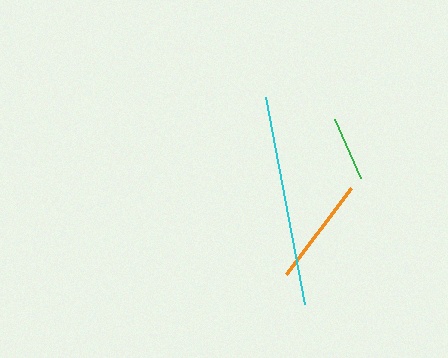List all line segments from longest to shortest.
From longest to shortest: cyan, orange, green.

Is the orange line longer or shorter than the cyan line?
The cyan line is longer than the orange line.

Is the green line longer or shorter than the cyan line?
The cyan line is longer than the green line.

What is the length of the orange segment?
The orange segment is approximately 107 pixels long.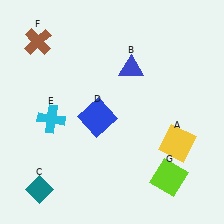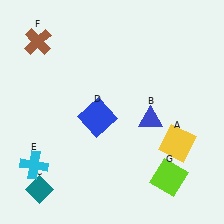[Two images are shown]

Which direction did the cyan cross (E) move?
The cyan cross (E) moved down.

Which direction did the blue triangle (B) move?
The blue triangle (B) moved down.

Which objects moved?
The objects that moved are: the blue triangle (B), the cyan cross (E).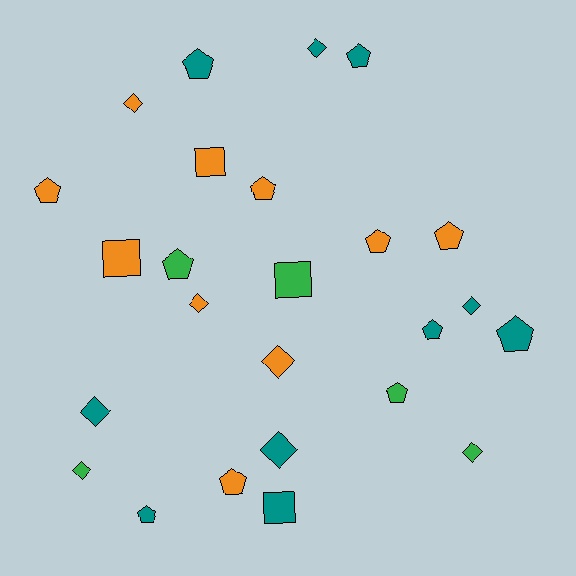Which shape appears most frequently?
Pentagon, with 12 objects.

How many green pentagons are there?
There are 2 green pentagons.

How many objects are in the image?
There are 25 objects.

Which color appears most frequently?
Teal, with 10 objects.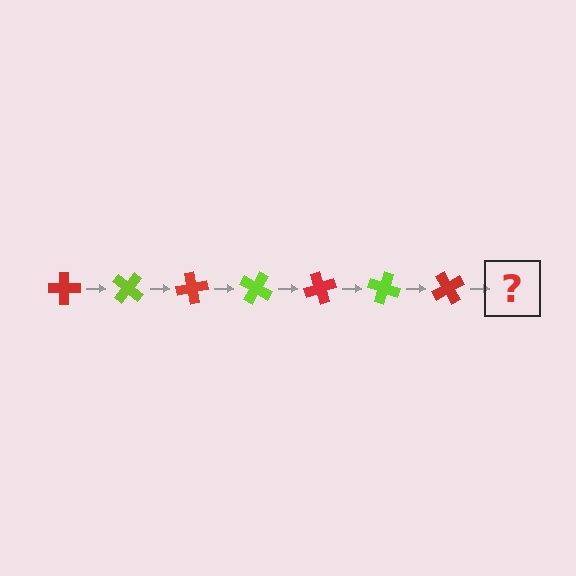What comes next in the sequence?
The next element should be a lime cross, rotated 280 degrees from the start.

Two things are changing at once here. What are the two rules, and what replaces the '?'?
The two rules are that it rotates 40 degrees each step and the color cycles through red and lime. The '?' should be a lime cross, rotated 280 degrees from the start.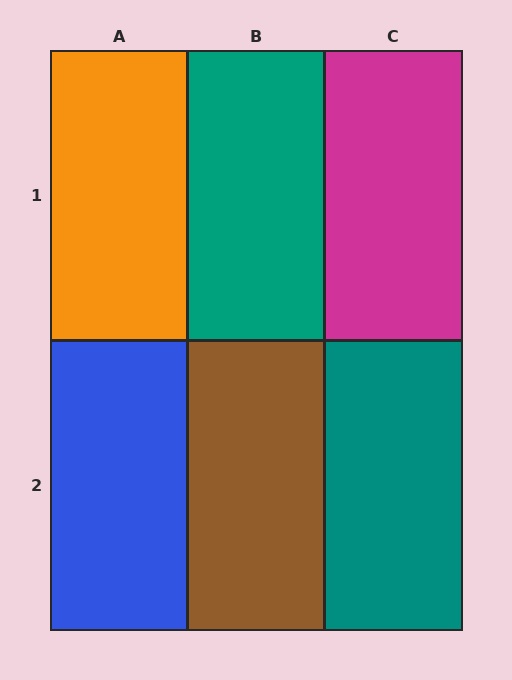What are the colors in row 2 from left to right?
Blue, brown, teal.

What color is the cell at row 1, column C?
Magenta.